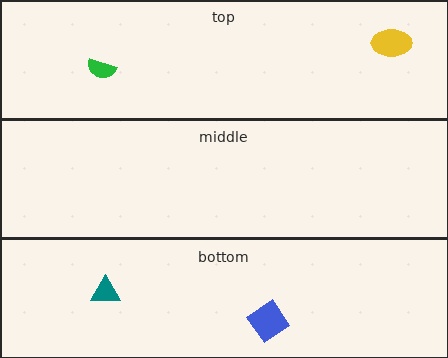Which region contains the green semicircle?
The top region.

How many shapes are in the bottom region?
2.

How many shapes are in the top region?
2.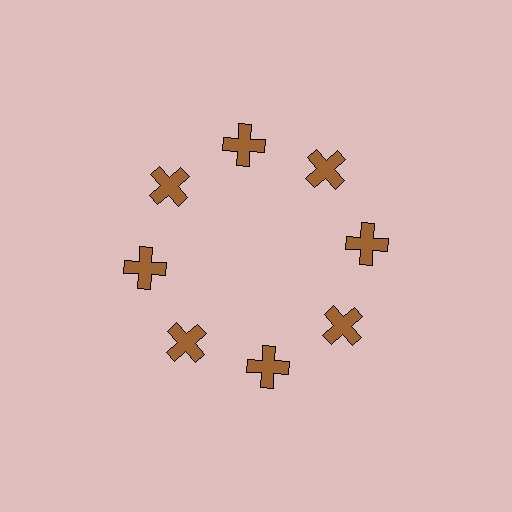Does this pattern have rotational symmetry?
Yes, this pattern has 8-fold rotational symmetry. It looks the same after rotating 45 degrees around the center.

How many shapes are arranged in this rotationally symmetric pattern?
There are 8 shapes, arranged in 8 groups of 1.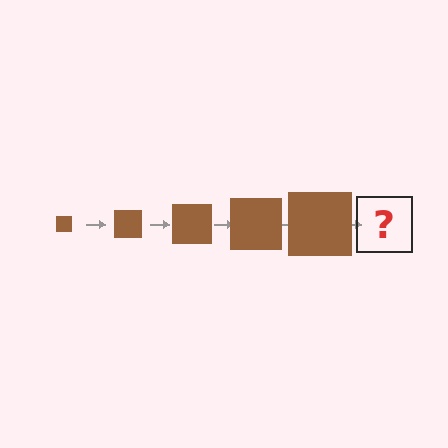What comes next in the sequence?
The next element should be a brown square, larger than the previous one.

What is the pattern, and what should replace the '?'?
The pattern is that the square gets progressively larger each step. The '?' should be a brown square, larger than the previous one.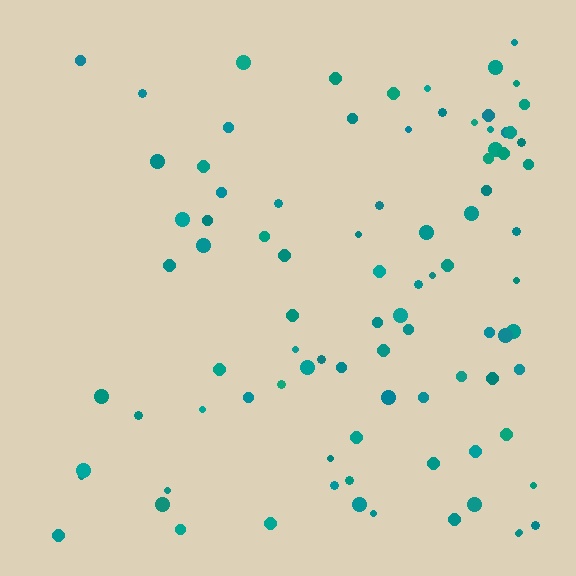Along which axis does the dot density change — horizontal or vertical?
Horizontal.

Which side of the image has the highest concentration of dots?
The right.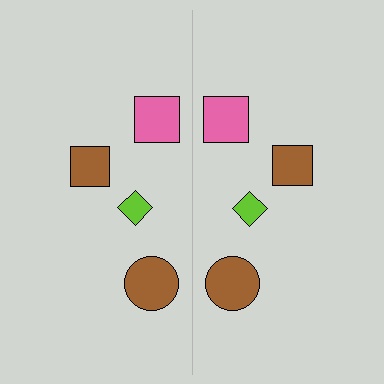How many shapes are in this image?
There are 8 shapes in this image.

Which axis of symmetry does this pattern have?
The pattern has a vertical axis of symmetry running through the center of the image.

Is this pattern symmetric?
Yes, this pattern has bilateral (reflection) symmetry.